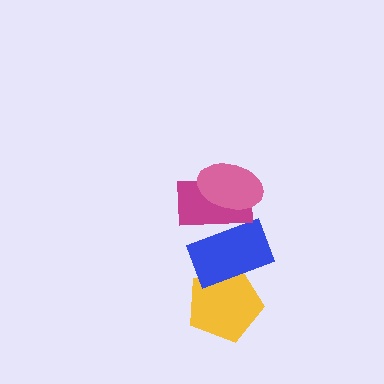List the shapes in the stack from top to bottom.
From top to bottom: the pink ellipse, the magenta rectangle, the blue rectangle, the yellow pentagon.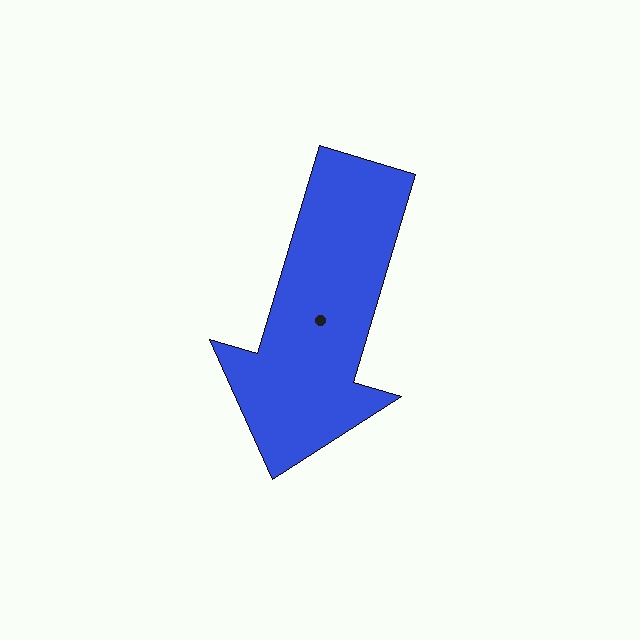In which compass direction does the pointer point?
South.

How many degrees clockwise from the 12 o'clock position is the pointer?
Approximately 197 degrees.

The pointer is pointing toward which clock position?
Roughly 7 o'clock.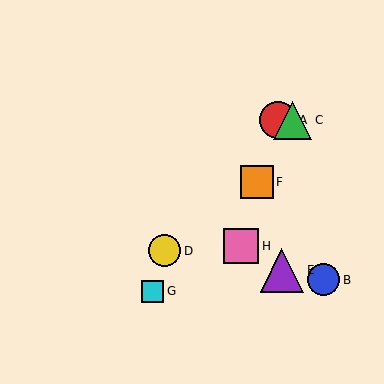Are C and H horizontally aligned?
No, C is at y≈120 and H is at y≈246.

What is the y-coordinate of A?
Object A is at y≈120.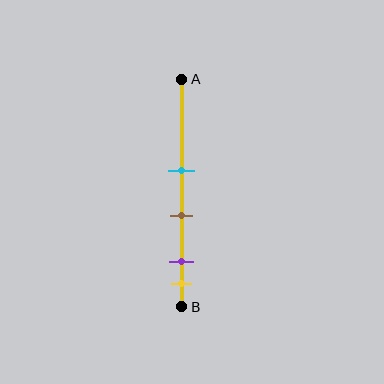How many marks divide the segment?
There are 4 marks dividing the segment.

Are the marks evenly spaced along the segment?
No, the marks are not evenly spaced.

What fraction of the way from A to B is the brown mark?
The brown mark is approximately 60% (0.6) of the way from A to B.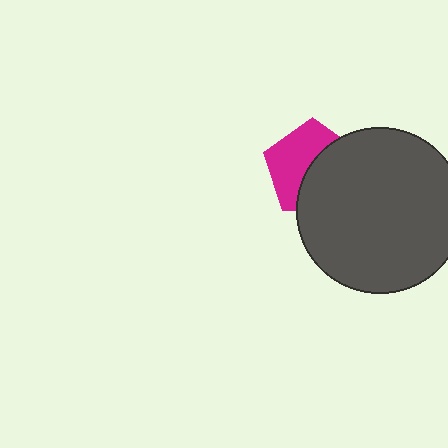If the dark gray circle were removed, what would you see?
You would see the complete magenta pentagon.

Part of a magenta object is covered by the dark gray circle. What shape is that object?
It is a pentagon.